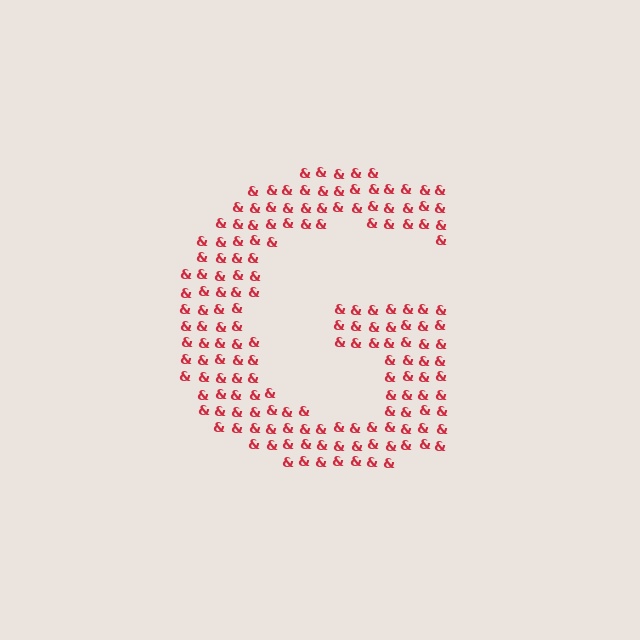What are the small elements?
The small elements are ampersands.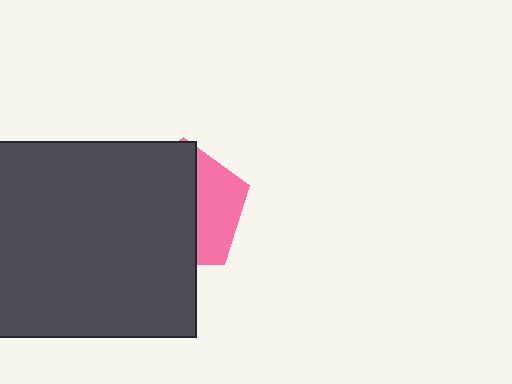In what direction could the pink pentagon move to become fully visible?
The pink pentagon could move right. That would shift it out from behind the dark gray rectangle entirely.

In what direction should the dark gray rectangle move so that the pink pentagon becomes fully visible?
The dark gray rectangle should move left. That is the shortest direction to clear the overlap and leave the pink pentagon fully visible.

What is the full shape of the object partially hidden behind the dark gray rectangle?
The partially hidden object is a pink pentagon.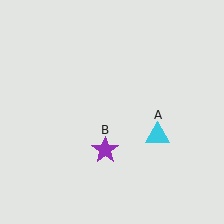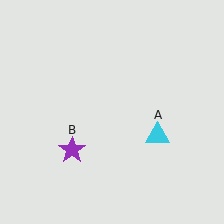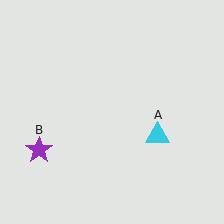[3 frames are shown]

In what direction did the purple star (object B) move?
The purple star (object B) moved left.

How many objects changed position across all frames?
1 object changed position: purple star (object B).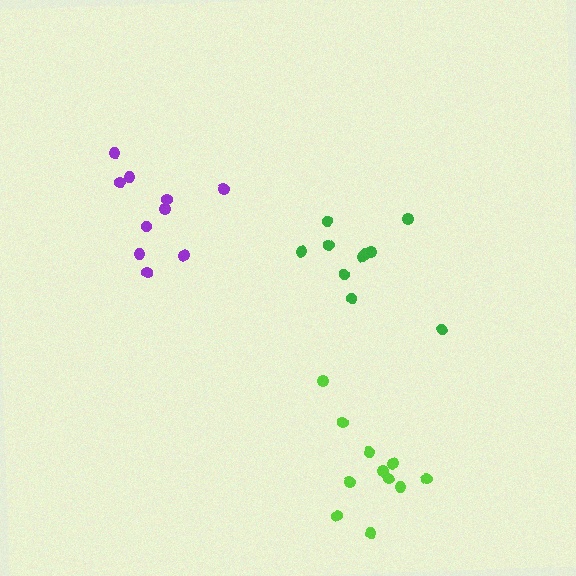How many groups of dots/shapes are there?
There are 3 groups.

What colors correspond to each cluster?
The clusters are colored: green, purple, lime.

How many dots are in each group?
Group 1: 10 dots, Group 2: 10 dots, Group 3: 11 dots (31 total).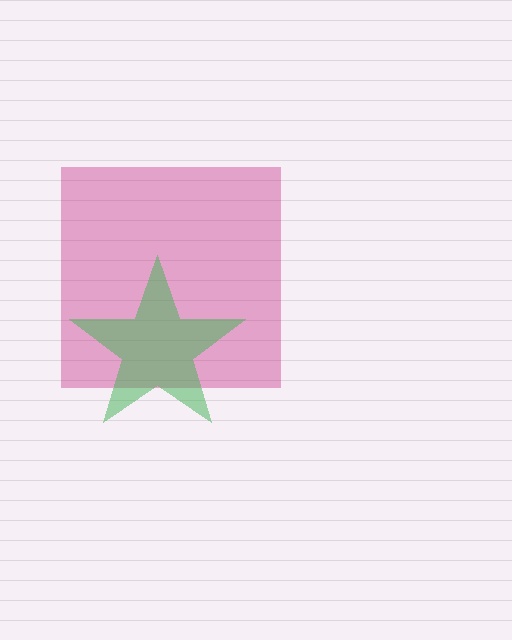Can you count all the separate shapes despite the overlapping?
Yes, there are 2 separate shapes.